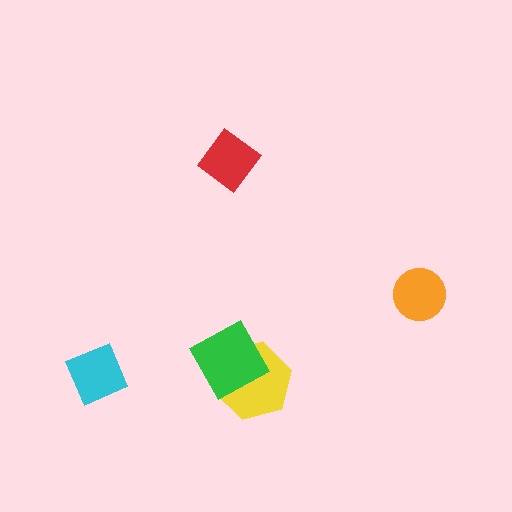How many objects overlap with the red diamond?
0 objects overlap with the red diamond.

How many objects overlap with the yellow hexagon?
1 object overlaps with the yellow hexagon.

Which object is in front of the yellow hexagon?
The green square is in front of the yellow hexagon.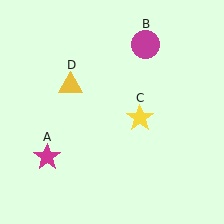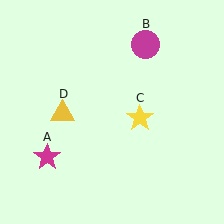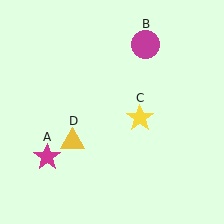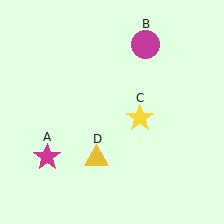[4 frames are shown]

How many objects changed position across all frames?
1 object changed position: yellow triangle (object D).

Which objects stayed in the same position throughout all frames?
Magenta star (object A) and magenta circle (object B) and yellow star (object C) remained stationary.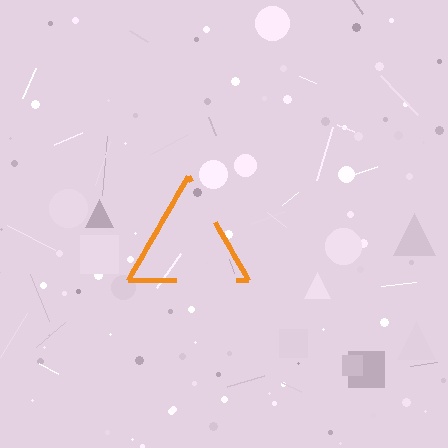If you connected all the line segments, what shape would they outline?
They would outline a triangle.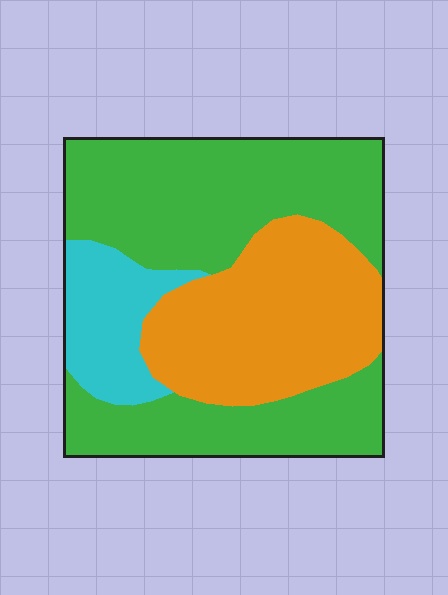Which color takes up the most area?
Green, at roughly 55%.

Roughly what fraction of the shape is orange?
Orange covers roughly 30% of the shape.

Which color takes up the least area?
Cyan, at roughly 15%.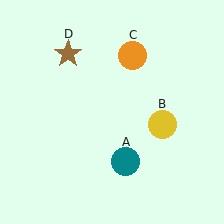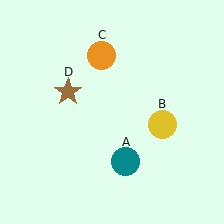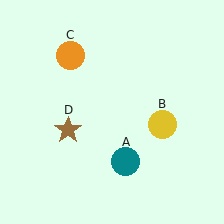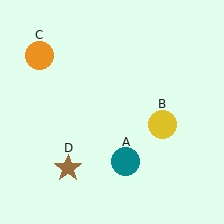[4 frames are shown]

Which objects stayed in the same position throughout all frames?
Teal circle (object A) and yellow circle (object B) remained stationary.